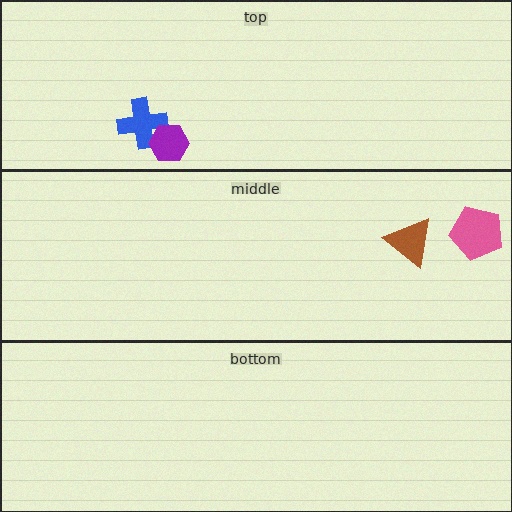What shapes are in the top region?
The blue cross, the purple hexagon.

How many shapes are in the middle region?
2.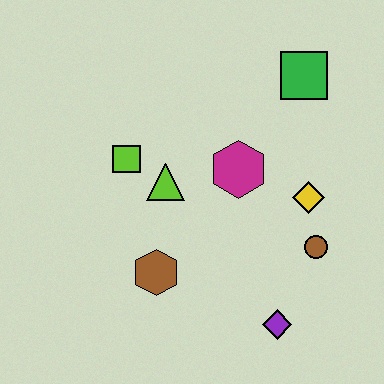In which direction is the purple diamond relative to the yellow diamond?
The purple diamond is below the yellow diamond.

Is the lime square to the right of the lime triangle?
No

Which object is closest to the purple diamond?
The brown circle is closest to the purple diamond.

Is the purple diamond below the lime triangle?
Yes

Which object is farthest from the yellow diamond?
The lime square is farthest from the yellow diamond.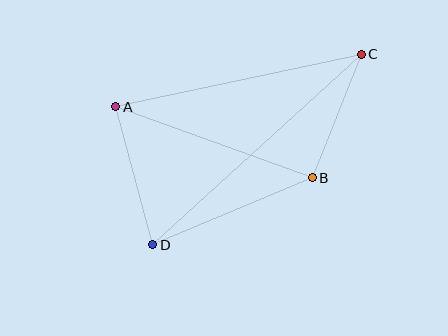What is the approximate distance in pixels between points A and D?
The distance between A and D is approximately 143 pixels.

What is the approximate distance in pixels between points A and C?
The distance between A and C is approximately 251 pixels.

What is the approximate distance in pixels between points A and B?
The distance between A and B is approximately 209 pixels.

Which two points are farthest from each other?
Points C and D are farthest from each other.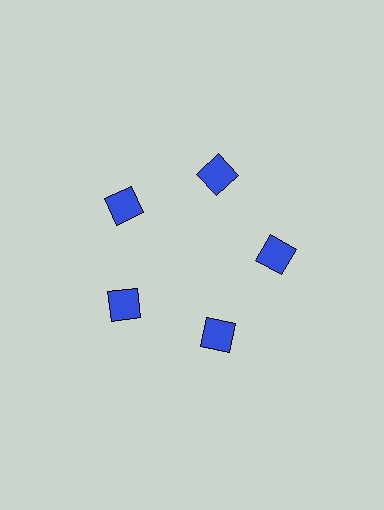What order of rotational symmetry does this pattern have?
This pattern has 5-fold rotational symmetry.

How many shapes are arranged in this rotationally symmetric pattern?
There are 5 shapes, arranged in 5 groups of 1.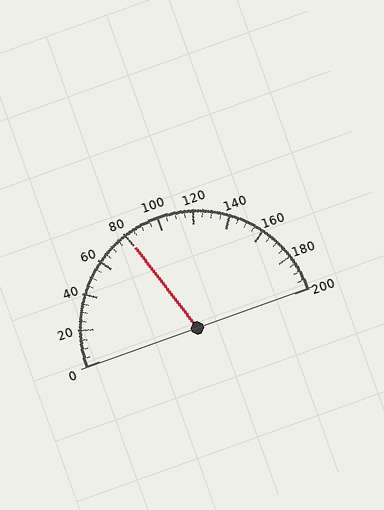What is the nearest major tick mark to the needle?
The nearest major tick mark is 80.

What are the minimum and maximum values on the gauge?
The gauge ranges from 0 to 200.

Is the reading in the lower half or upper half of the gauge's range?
The reading is in the lower half of the range (0 to 200).